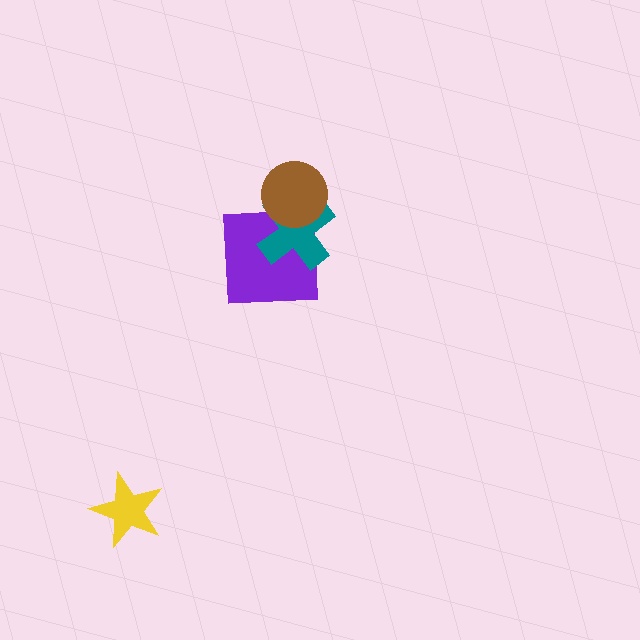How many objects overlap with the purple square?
2 objects overlap with the purple square.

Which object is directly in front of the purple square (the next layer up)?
The teal cross is directly in front of the purple square.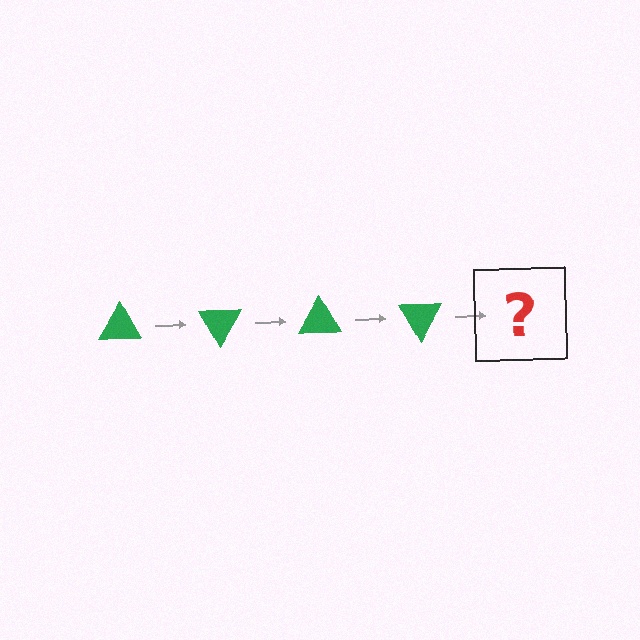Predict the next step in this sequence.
The next step is a green triangle rotated 240 degrees.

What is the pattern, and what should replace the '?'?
The pattern is that the triangle rotates 60 degrees each step. The '?' should be a green triangle rotated 240 degrees.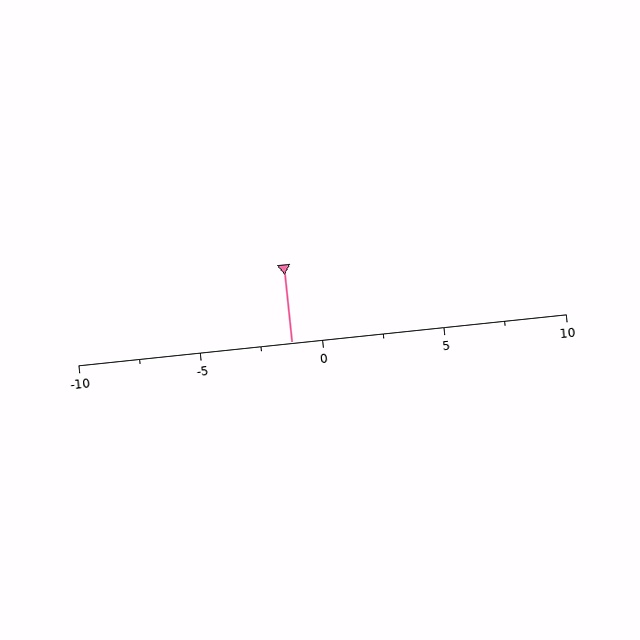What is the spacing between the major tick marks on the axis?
The major ticks are spaced 5 apart.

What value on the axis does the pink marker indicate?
The marker indicates approximately -1.2.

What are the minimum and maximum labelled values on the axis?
The axis runs from -10 to 10.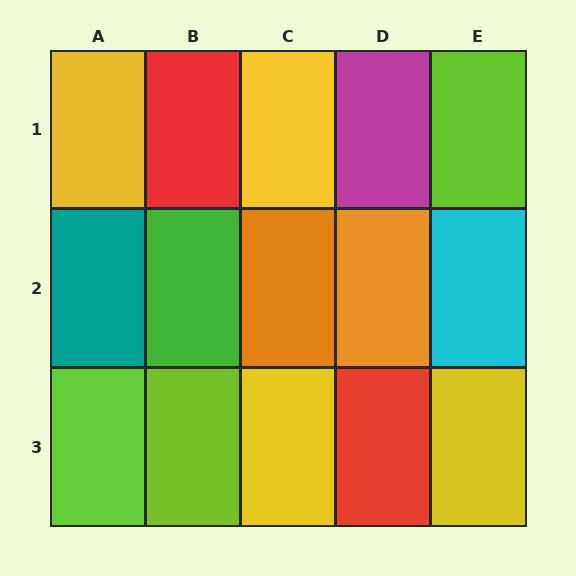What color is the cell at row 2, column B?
Green.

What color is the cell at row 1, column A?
Yellow.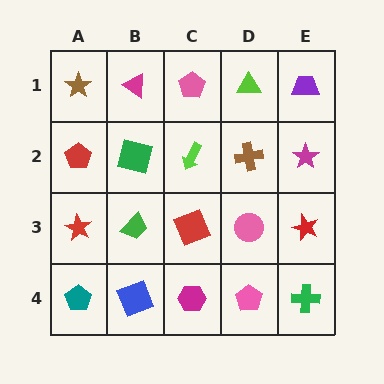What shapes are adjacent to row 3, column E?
A magenta star (row 2, column E), a green cross (row 4, column E), a pink circle (row 3, column D).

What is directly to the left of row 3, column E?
A pink circle.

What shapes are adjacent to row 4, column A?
A red star (row 3, column A), a blue square (row 4, column B).